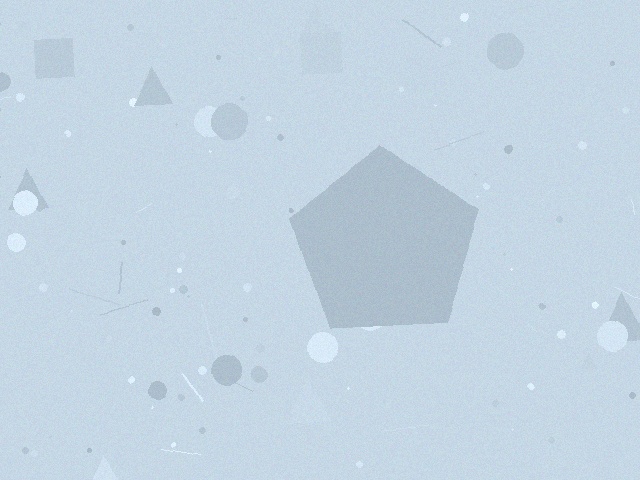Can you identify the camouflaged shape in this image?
The camouflaged shape is a pentagon.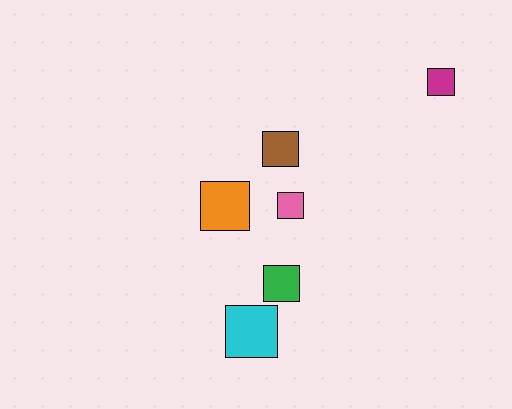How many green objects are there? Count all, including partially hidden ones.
There is 1 green object.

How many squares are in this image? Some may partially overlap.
There are 6 squares.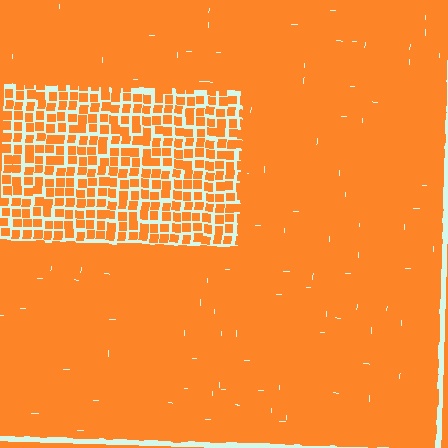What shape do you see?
I see a rectangle.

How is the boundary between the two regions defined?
The boundary is defined by a change in element density (approximately 2.0x ratio). All elements are the same color, size, and shape.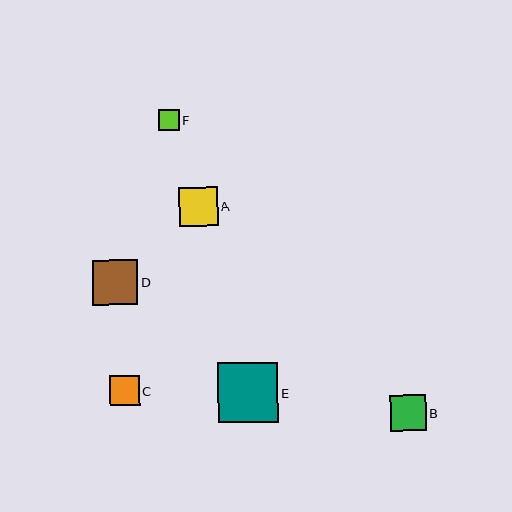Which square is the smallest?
Square F is the smallest with a size of approximately 21 pixels.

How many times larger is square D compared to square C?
Square D is approximately 1.5 times the size of square C.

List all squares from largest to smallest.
From largest to smallest: E, D, A, B, C, F.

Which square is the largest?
Square E is the largest with a size of approximately 60 pixels.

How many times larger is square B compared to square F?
Square B is approximately 1.7 times the size of square F.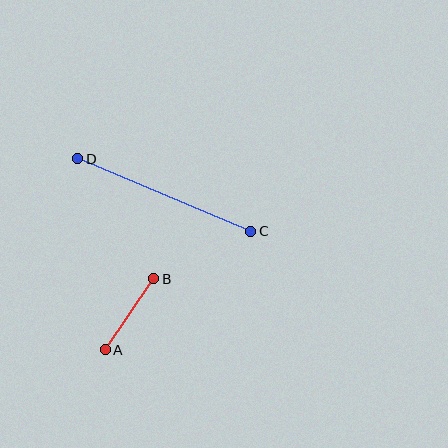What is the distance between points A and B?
The distance is approximately 86 pixels.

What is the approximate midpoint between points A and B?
The midpoint is at approximately (129, 314) pixels.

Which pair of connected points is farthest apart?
Points C and D are farthest apart.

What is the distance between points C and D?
The distance is approximately 187 pixels.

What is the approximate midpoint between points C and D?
The midpoint is at approximately (164, 195) pixels.